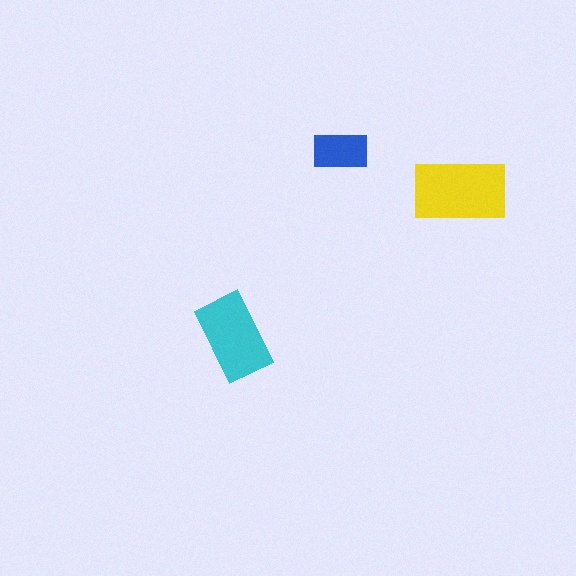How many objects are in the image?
There are 3 objects in the image.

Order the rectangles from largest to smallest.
the yellow one, the cyan one, the blue one.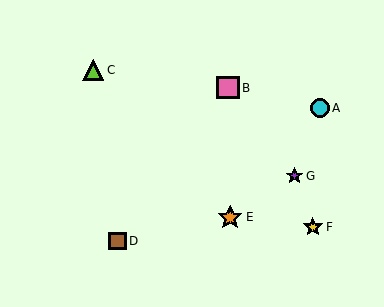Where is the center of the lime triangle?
The center of the lime triangle is at (93, 70).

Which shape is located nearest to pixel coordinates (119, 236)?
The brown square (labeled D) at (117, 241) is nearest to that location.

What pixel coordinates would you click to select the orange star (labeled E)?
Click at (230, 218) to select the orange star E.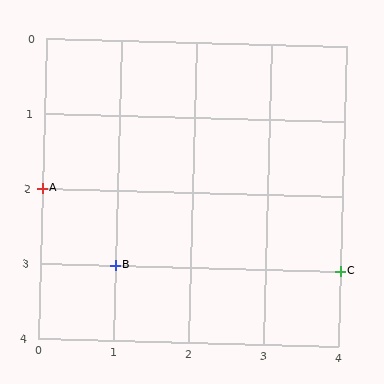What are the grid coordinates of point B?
Point B is at grid coordinates (1, 3).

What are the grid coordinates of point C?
Point C is at grid coordinates (4, 3).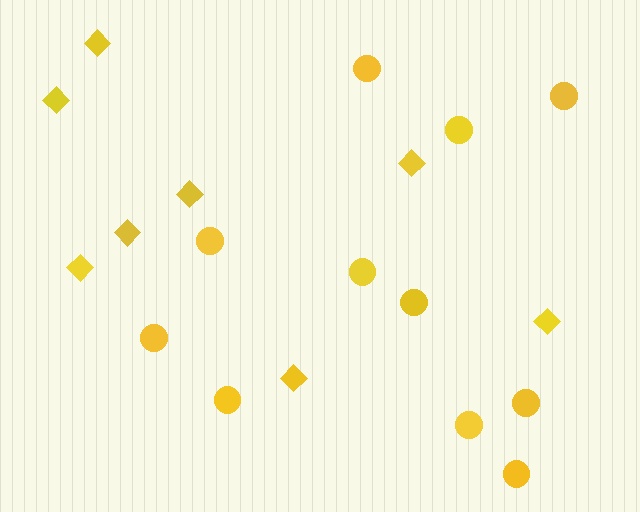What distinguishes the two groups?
There are 2 groups: one group of circles (11) and one group of diamonds (8).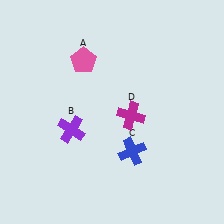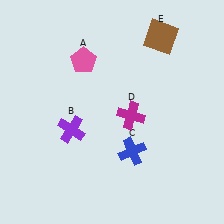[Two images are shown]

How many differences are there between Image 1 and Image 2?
There is 1 difference between the two images.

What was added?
A brown square (E) was added in Image 2.